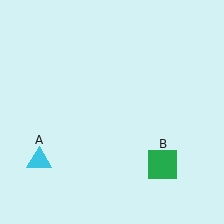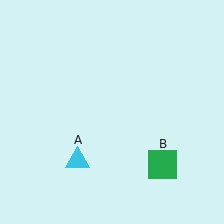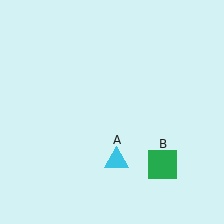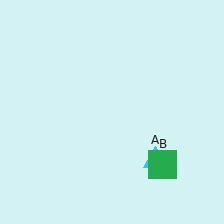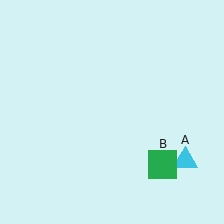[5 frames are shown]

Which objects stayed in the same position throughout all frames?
Green square (object B) remained stationary.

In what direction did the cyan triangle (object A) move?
The cyan triangle (object A) moved right.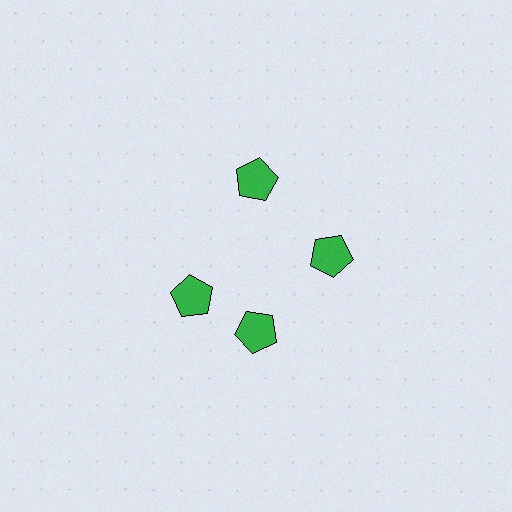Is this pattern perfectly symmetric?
No. The 4 green pentagons are arranged in a ring, but one element near the 9 o'clock position is rotated out of alignment along the ring, breaking the 4-fold rotational symmetry.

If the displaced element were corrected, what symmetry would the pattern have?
It would have 4-fold rotational symmetry — the pattern would map onto itself every 90 degrees.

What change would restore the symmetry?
The symmetry would be restored by rotating it back into even spacing with its neighbors so that all 4 pentagons sit at equal angles and equal distance from the center.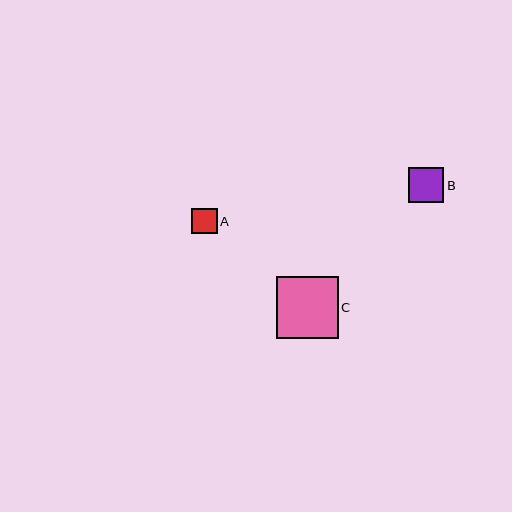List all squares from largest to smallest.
From largest to smallest: C, B, A.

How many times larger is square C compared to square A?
Square C is approximately 2.4 times the size of square A.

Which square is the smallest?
Square A is the smallest with a size of approximately 26 pixels.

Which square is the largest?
Square C is the largest with a size of approximately 61 pixels.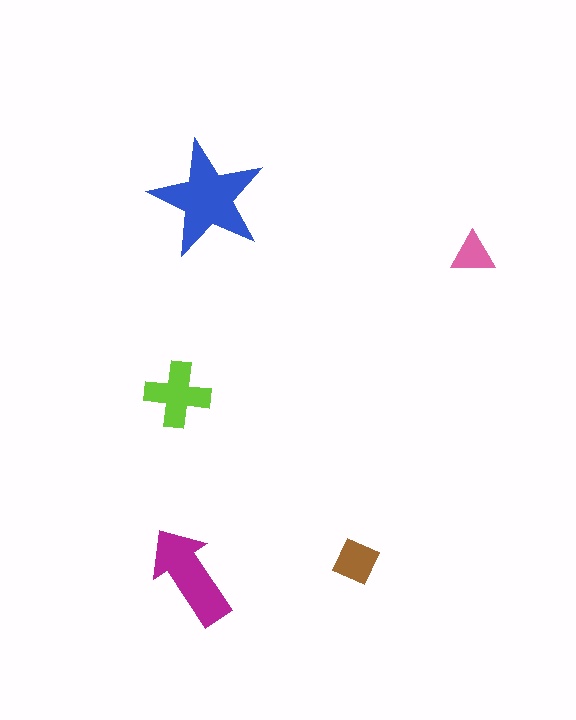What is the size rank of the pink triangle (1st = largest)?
5th.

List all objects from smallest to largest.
The pink triangle, the brown diamond, the lime cross, the magenta arrow, the blue star.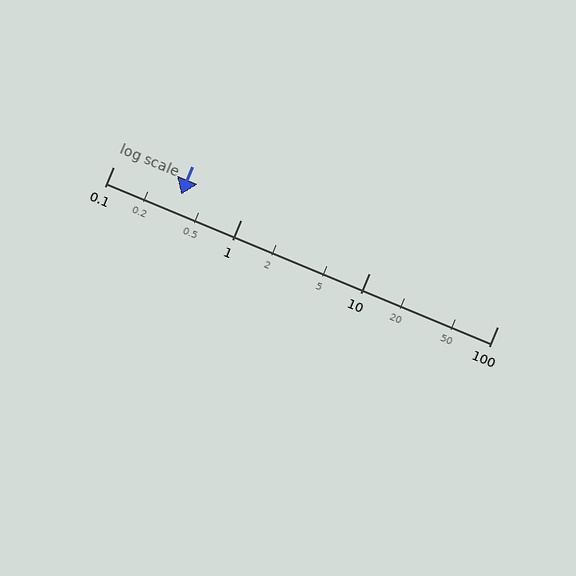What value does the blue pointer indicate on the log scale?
The pointer indicates approximately 0.34.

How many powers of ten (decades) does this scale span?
The scale spans 3 decades, from 0.1 to 100.